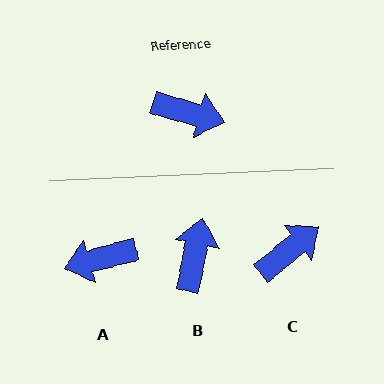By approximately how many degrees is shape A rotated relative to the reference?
Approximately 150 degrees clockwise.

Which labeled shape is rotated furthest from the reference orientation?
A, about 150 degrees away.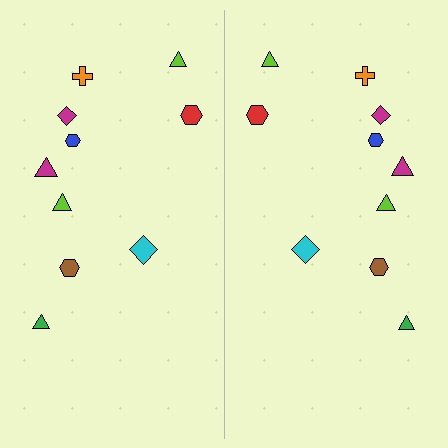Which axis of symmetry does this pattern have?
The pattern has a vertical axis of symmetry running through the center of the image.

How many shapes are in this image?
There are 20 shapes in this image.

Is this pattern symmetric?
Yes, this pattern has bilateral (reflection) symmetry.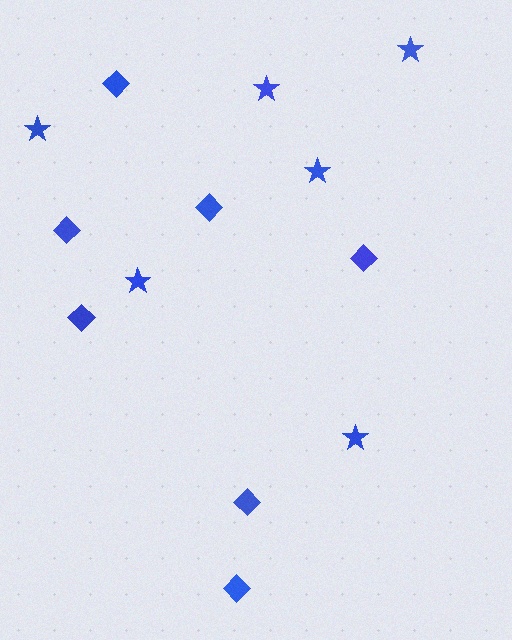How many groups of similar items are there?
There are 2 groups: one group of diamonds (7) and one group of stars (6).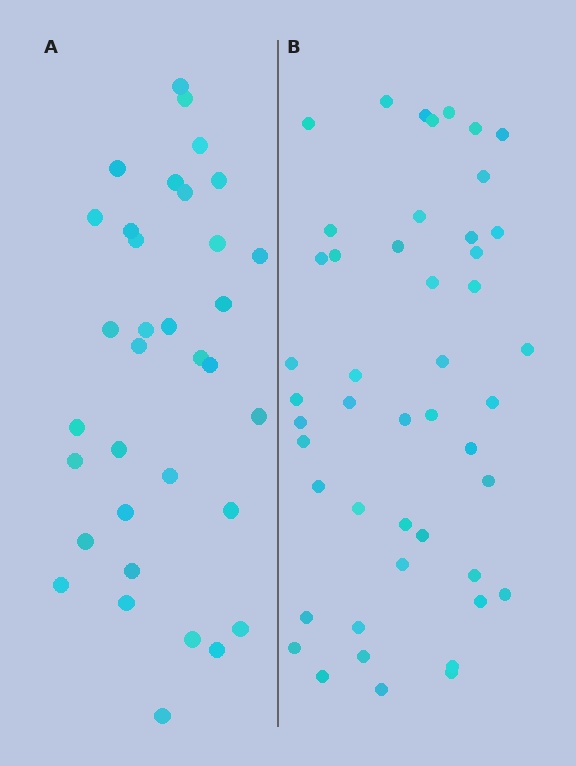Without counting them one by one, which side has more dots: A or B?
Region B (the right region) has more dots.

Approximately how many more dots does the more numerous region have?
Region B has approximately 15 more dots than region A.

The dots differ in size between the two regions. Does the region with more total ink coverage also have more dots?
No. Region A has more total ink coverage because its dots are larger, but region B actually contains more individual dots. Total area can be misleading — the number of items is what matters here.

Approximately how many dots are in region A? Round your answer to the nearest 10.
About 30 dots. (The exact count is 34, which rounds to 30.)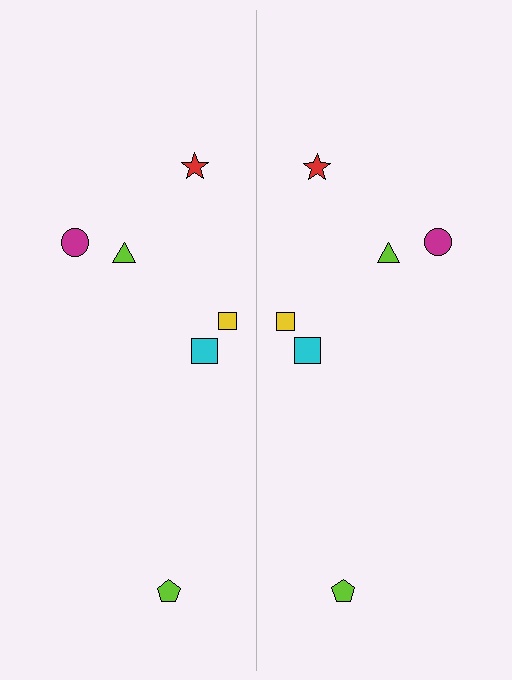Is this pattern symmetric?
Yes, this pattern has bilateral (reflection) symmetry.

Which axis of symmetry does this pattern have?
The pattern has a vertical axis of symmetry running through the center of the image.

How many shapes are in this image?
There are 12 shapes in this image.